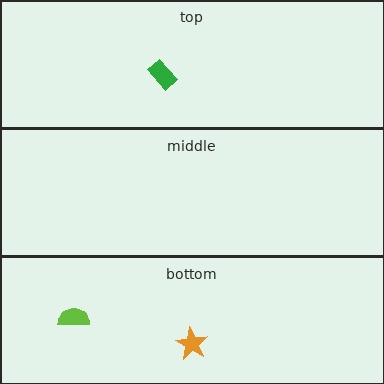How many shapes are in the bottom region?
2.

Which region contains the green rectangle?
The top region.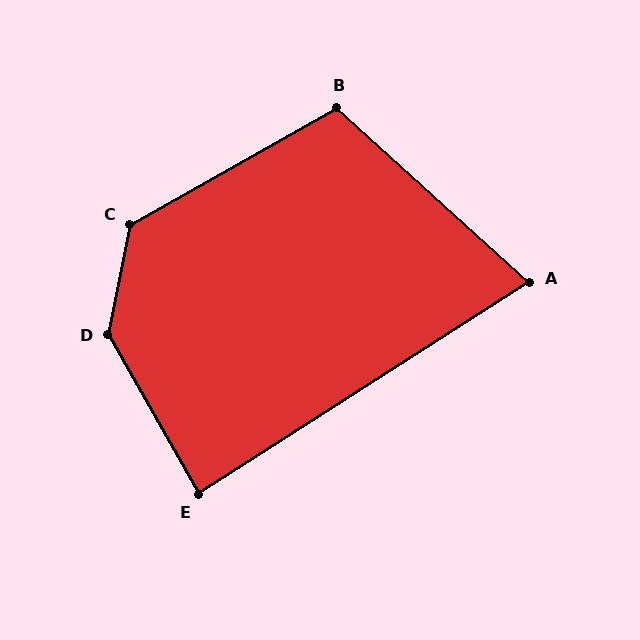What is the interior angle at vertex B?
Approximately 108 degrees (obtuse).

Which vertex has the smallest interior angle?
A, at approximately 75 degrees.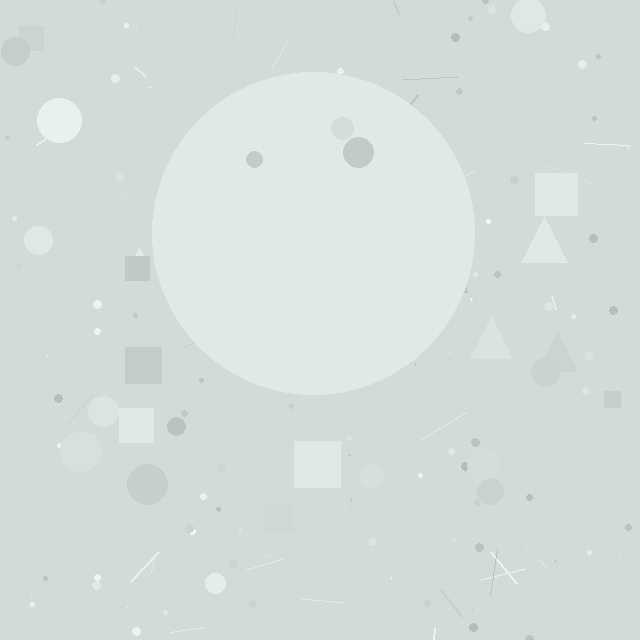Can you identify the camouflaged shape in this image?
The camouflaged shape is a circle.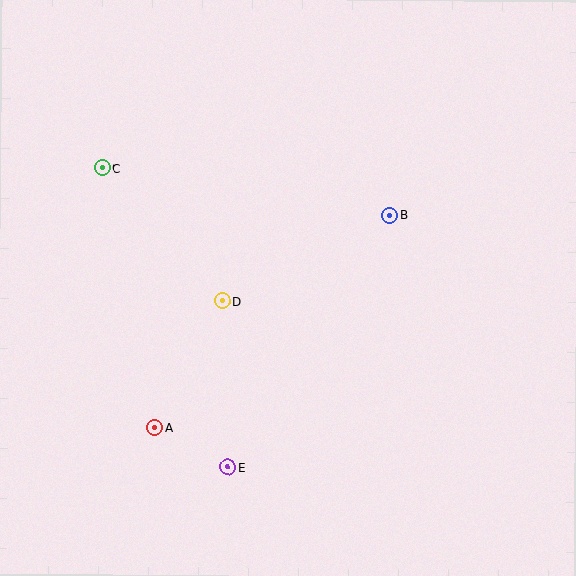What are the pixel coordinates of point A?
Point A is at (155, 427).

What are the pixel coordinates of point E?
Point E is at (228, 467).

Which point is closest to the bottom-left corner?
Point A is closest to the bottom-left corner.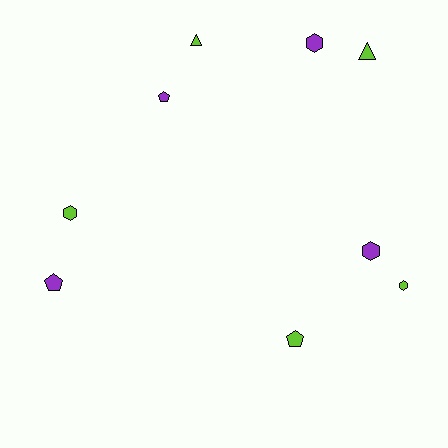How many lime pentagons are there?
There is 1 lime pentagon.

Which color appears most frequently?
Lime, with 5 objects.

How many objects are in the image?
There are 9 objects.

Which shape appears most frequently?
Hexagon, with 4 objects.